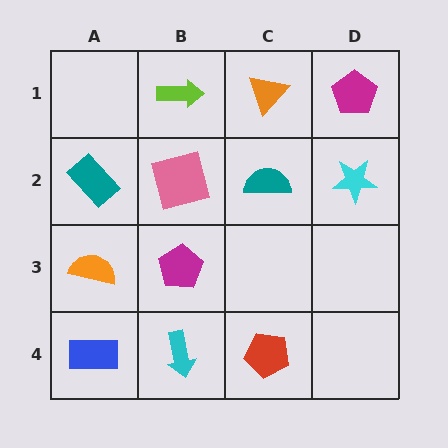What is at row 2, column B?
A pink square.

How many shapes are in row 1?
3 shapes.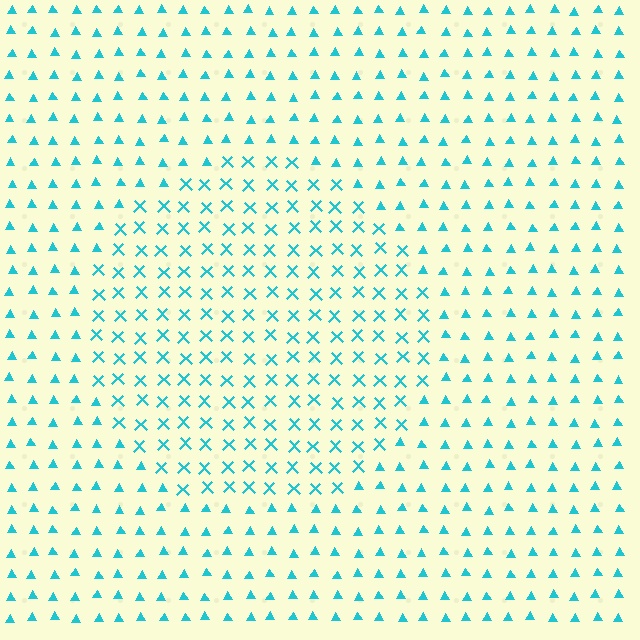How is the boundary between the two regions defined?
The boundary is defined by a change in element shape: X marks inside vs. triangles outside. All elements share the same color and spacing.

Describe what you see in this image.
The image is filled with small cyan elements arranged in a uniform grid. A circle-shaped region contains X marks, while the surrounding area contains triangles. The boundary is defined purely by the change in element shape.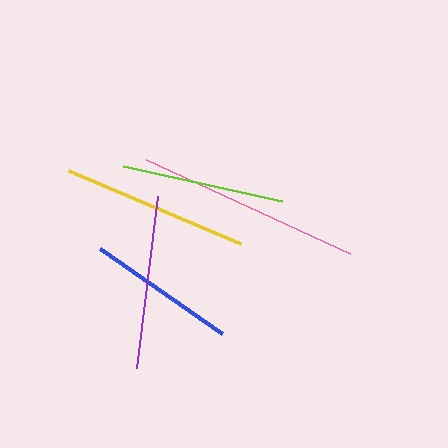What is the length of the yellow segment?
The yellow segment is approximately 187 pixels long.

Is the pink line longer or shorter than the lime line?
The pink line is longer than the lime line.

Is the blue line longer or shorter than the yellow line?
The yellow line is longer than the blue line.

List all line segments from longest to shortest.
From longest to shortest: pink, yellow, purple, lime, blue.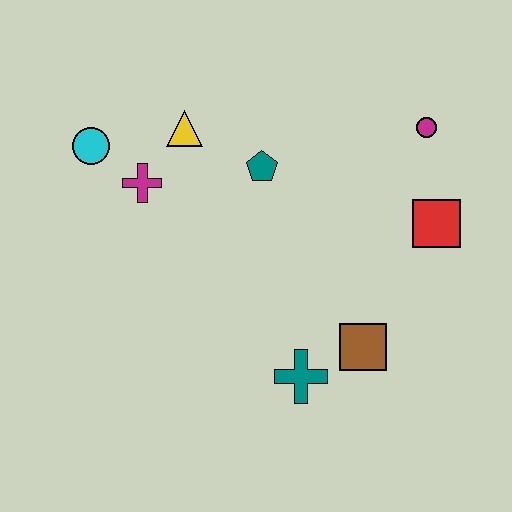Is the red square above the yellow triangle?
No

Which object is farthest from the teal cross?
The cyan circle is farthest from the teal cross.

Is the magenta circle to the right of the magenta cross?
Yes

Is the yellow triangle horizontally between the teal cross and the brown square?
No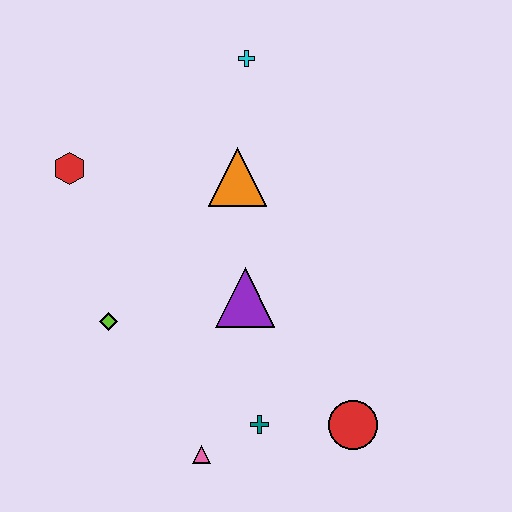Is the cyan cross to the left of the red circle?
Yes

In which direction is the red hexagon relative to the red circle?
The red hexagon is to the left of the red circle.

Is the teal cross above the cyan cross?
No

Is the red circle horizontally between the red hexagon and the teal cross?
No